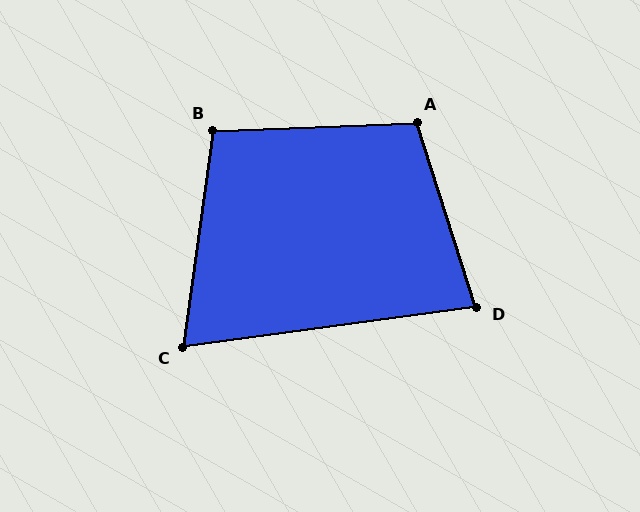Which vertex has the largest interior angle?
A, at approximately 106 degrees.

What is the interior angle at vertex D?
Approximately 80 degrees (acute).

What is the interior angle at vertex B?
Approximately 100 degrees (obtuse).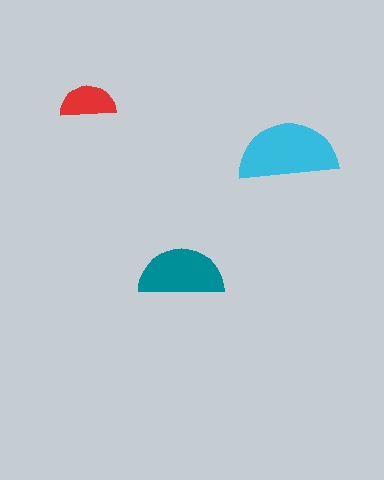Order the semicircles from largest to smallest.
the cyan one, the teal one, the red one.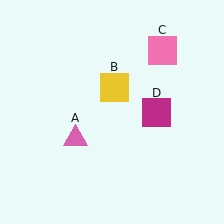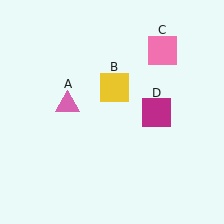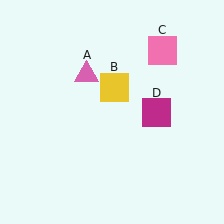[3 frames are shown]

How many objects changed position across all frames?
1 object changed position: pink triangle (object A).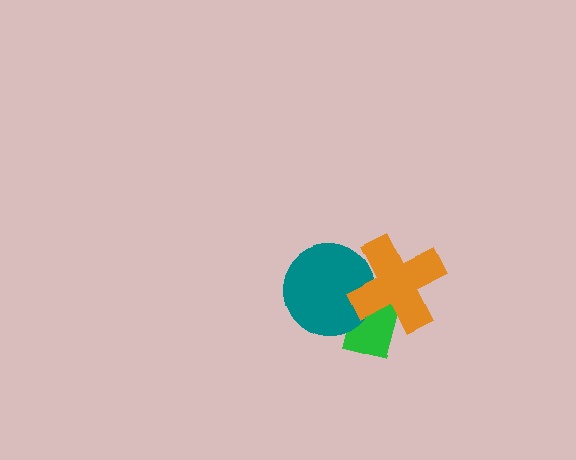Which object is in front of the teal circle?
The orange cross is in front of the teal circle.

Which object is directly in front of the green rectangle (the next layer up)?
The teal circle is directly in front of the green rectangle.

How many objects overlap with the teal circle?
2 objects overlap with the teal circle.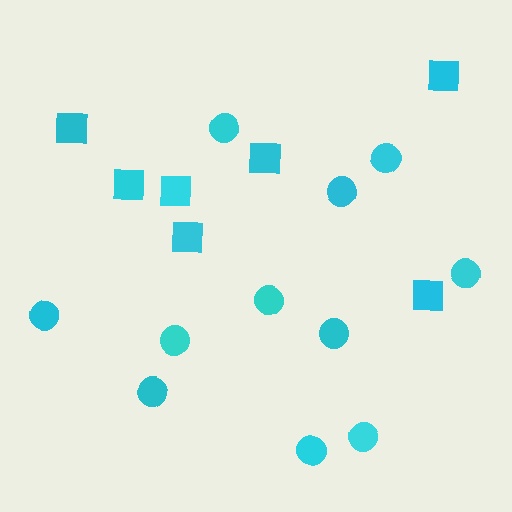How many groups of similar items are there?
There are 2 groups: one group of circles (11) and one group of squares (7).